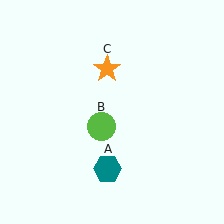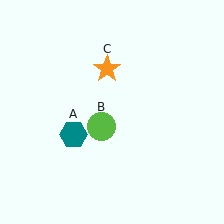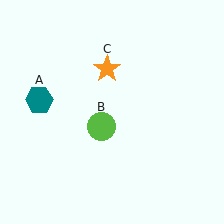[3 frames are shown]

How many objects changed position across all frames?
1 object changed position: teal hexagon (object A).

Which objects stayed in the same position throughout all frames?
Lime circle (object B) and orange star (object C) remained stationary.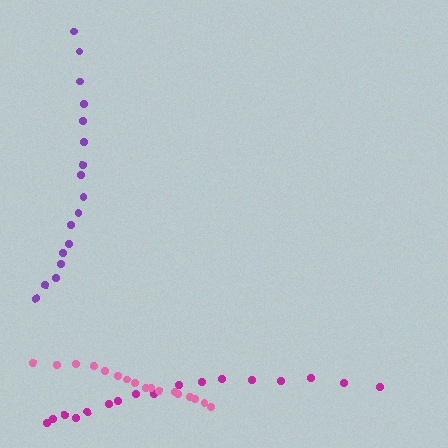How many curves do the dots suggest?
There are 3 distinct paths.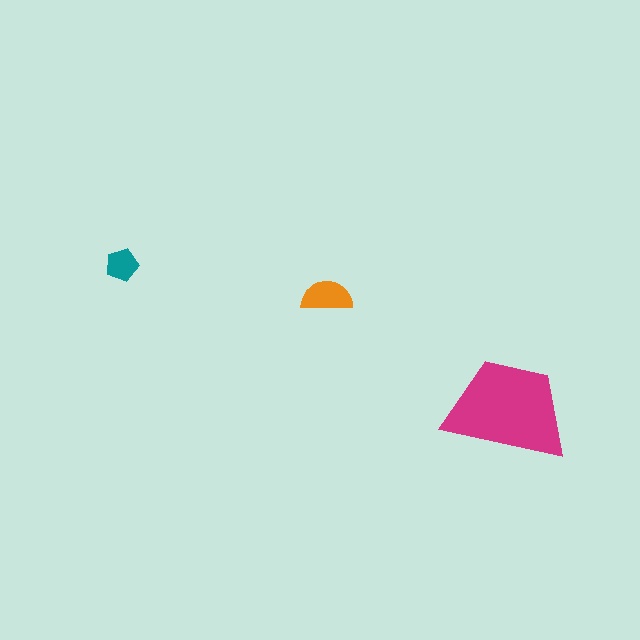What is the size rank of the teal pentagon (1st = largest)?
3rd.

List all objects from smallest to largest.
The teal pentagon, the orange semicircle, the magenta trapezoid.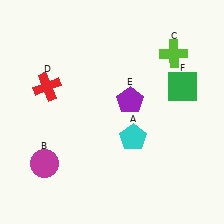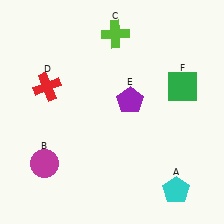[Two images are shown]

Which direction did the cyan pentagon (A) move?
The cyan pentagon (A) moved down.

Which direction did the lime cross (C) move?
The lime cross (C) moved left.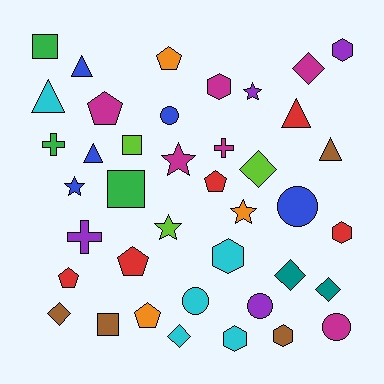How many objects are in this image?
There are 40 objects.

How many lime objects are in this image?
There are 3 lime objects.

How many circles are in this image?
There are 5 circles.